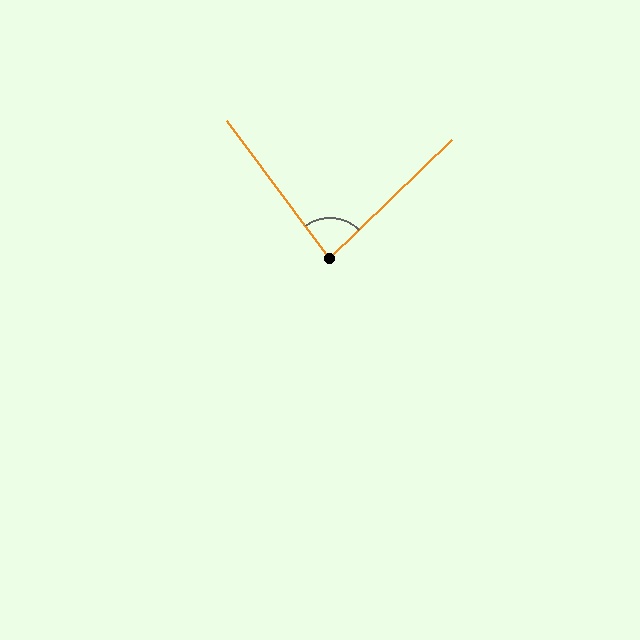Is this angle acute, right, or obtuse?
It is acute.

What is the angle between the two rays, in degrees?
Approximately 82 degrees.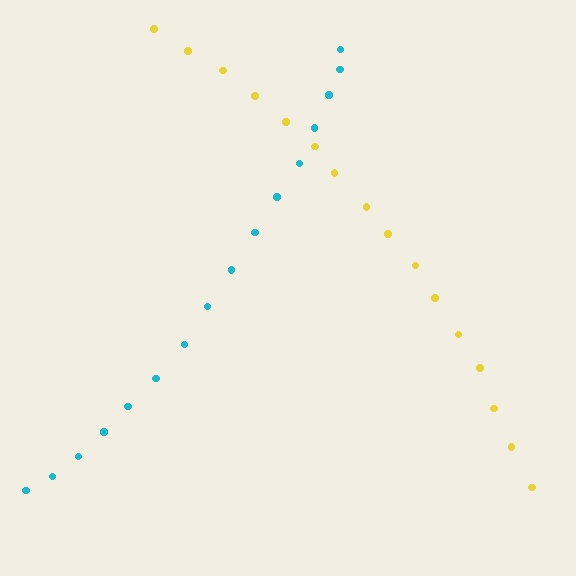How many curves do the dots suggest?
There are 2 distinct paths.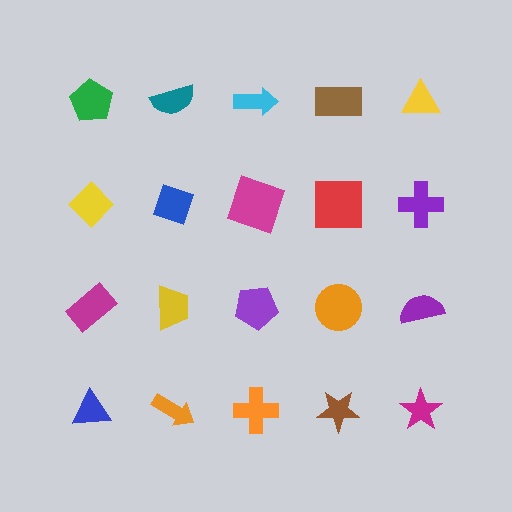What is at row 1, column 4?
A brown rectangle.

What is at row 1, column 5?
A yellow triangle.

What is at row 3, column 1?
A magenta rectangle.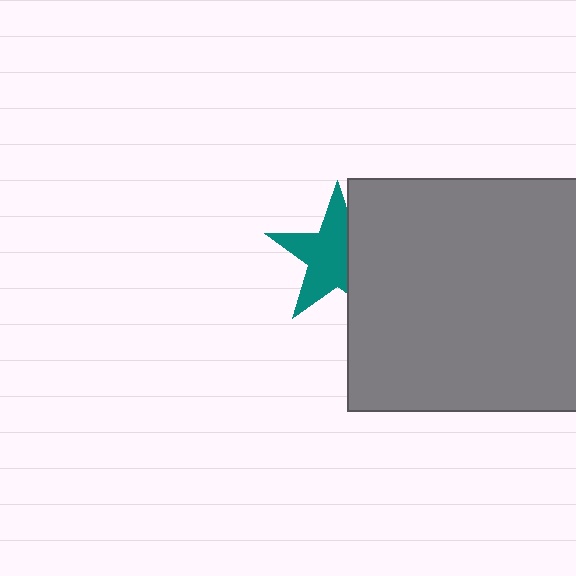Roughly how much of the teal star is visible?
About half of it is visible (roughly 65%).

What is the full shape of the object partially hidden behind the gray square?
The partially hidden object is a teal star.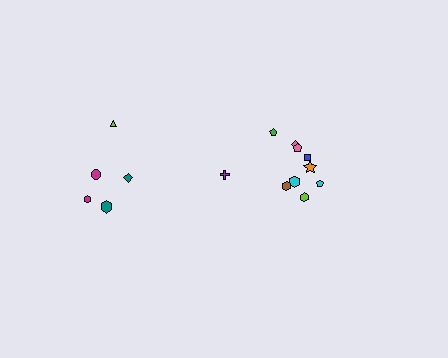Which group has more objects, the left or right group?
The right group.